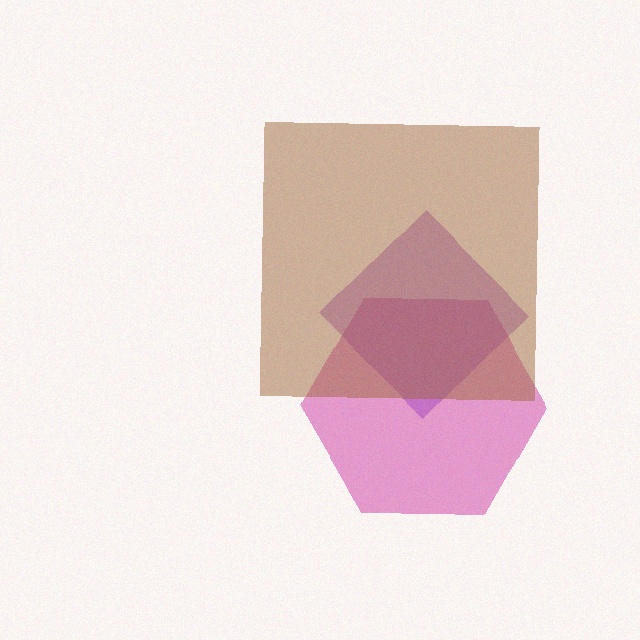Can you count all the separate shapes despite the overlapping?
Yes, there are 3 separate shapes.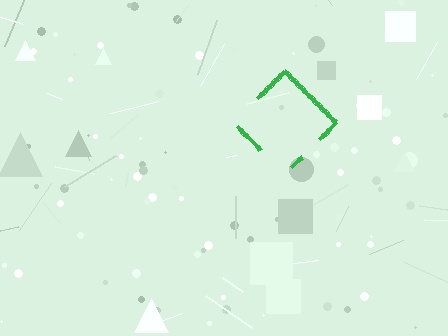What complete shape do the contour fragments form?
The contour fragments form a diamond.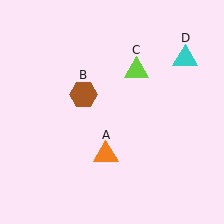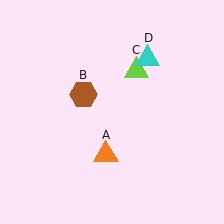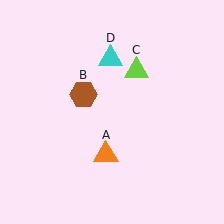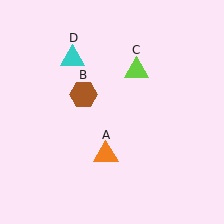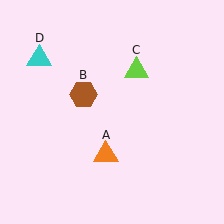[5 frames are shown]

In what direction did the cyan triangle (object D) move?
The cyan triangle (object D) moved left.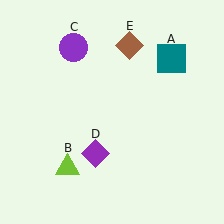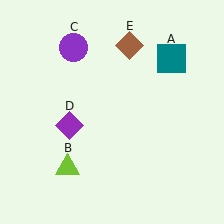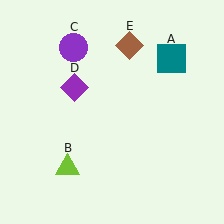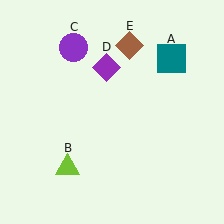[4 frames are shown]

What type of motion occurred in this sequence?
The purple diamond (object D) rotated clockwise around the center of the scene.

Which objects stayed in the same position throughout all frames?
Teal square (object A) and lime triangle (object B) and purple circle (object C) and brown diamond (object E) remained stationary.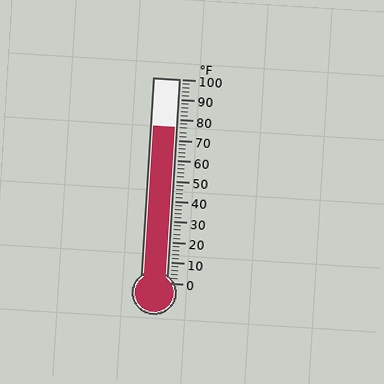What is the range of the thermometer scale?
The thermometer scale ranges from 0°F to 100°F.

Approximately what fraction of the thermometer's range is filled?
The thermometer is filled to approximately 75% of its range.